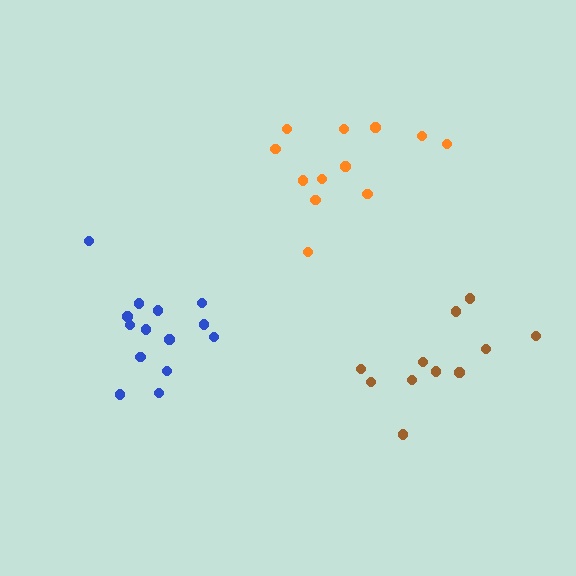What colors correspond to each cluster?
The clusters are colored: brown, blue, orange.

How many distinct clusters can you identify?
There are 3 distinct clusters.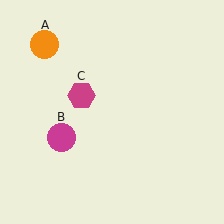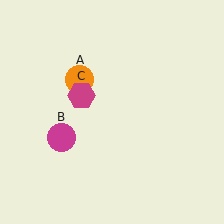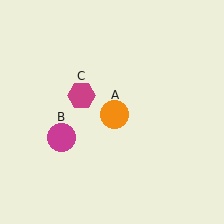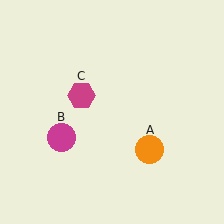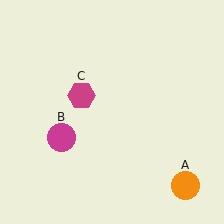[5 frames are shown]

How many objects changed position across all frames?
1 object changed position: orange circle (object A).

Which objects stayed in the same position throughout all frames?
Magenta circle (object B) and magenta hexagon (object C) remained stationary.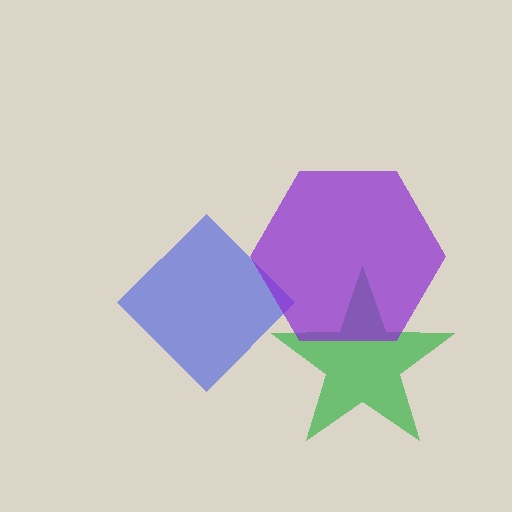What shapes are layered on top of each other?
The layered shapes are: a green star, a blue diamond, a purple hexagon.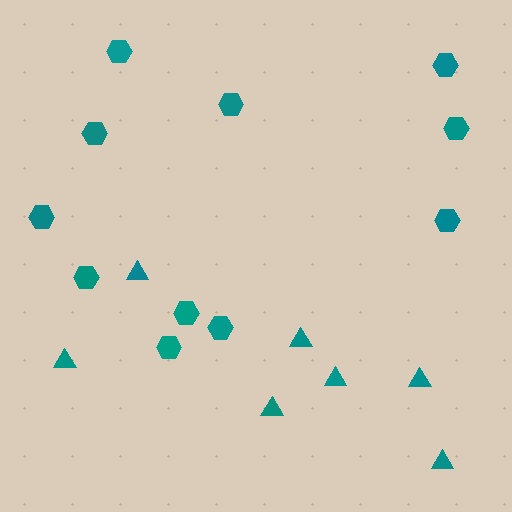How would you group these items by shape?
There are 2 groups: one group of triangles (7) and one group of hexagons (11).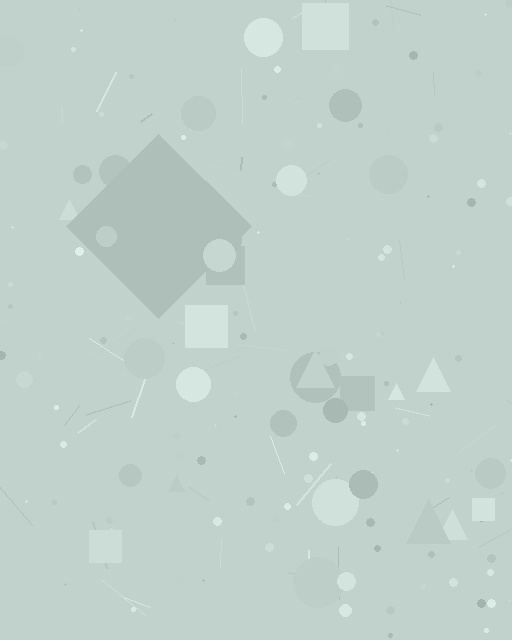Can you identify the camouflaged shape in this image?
The camouflaged shape is a diamond.